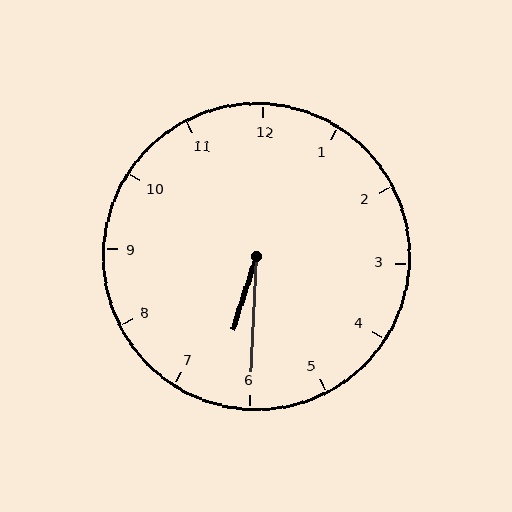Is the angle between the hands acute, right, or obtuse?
It is acute.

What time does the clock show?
6:30.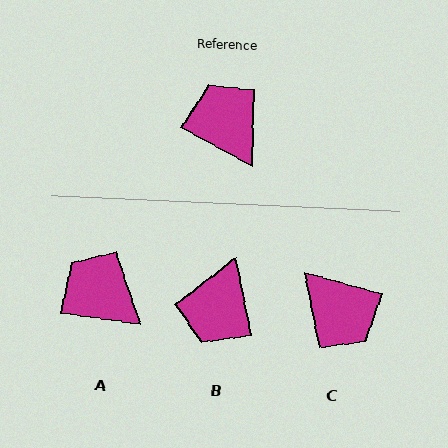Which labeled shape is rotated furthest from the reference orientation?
C, about 167 degrees away.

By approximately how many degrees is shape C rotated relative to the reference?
Approximately 167 degrees clockwise.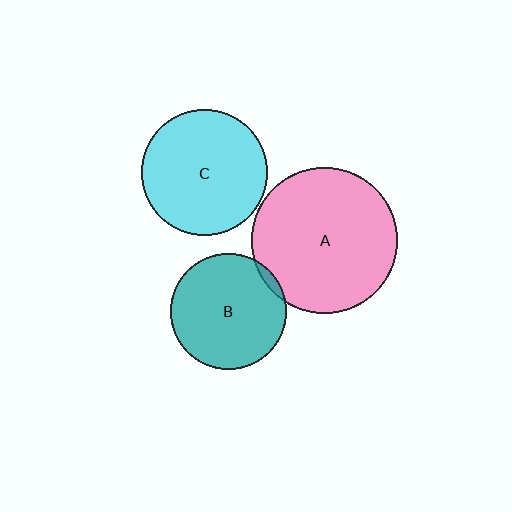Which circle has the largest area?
Circle A (pink).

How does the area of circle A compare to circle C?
Approximately 1.3 times.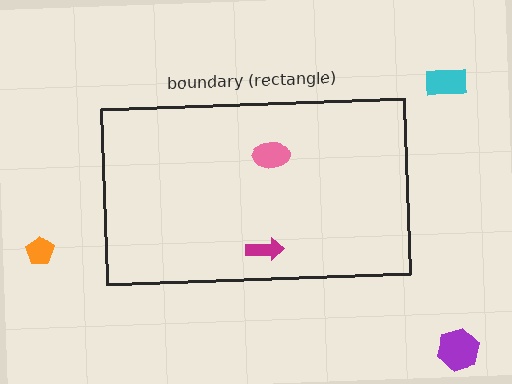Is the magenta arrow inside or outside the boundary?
Inside.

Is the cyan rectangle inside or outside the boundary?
Outside.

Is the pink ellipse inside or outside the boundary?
Inside.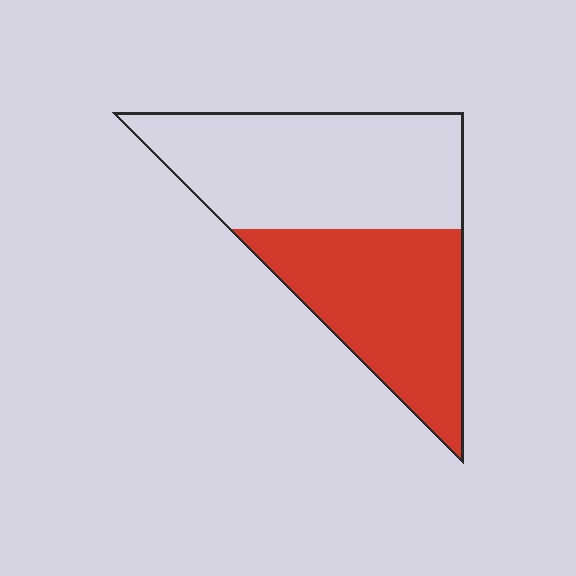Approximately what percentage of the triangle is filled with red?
Approximately 45%.